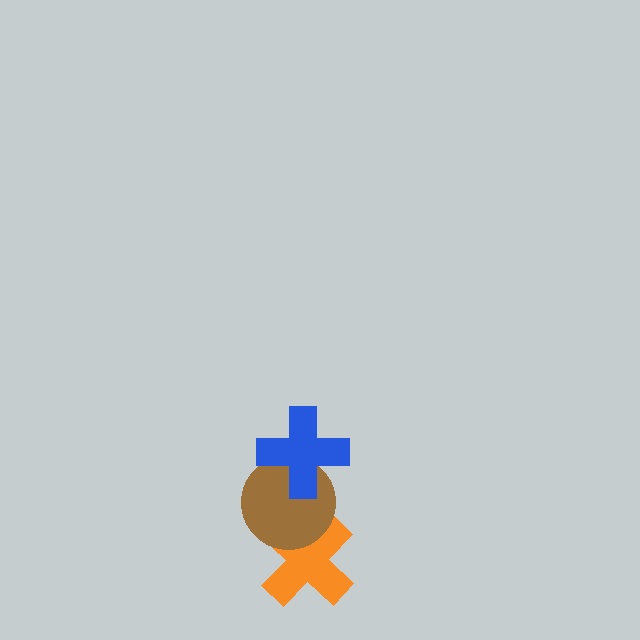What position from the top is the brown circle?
The brown circle is 2nd from the top.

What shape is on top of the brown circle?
The blue cross is on top of the brown circle.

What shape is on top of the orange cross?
The brown circle is on top of the orange cross.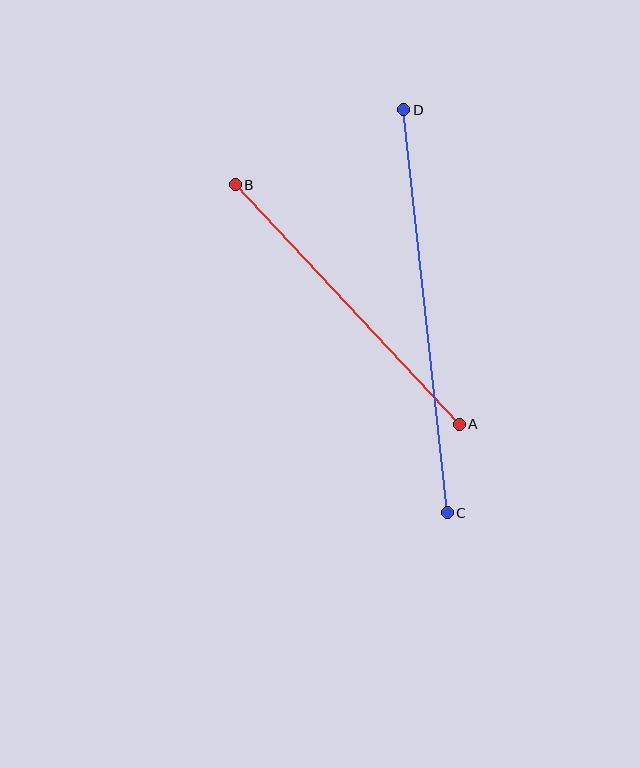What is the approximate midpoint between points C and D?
The midpoint is at approximately (426, 311) pixels.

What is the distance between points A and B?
The distance is approximately 328 pixels.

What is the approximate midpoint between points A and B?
The midpoint is at approximately (347, 304) pixels.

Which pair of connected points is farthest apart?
Points C and D are farthest apart.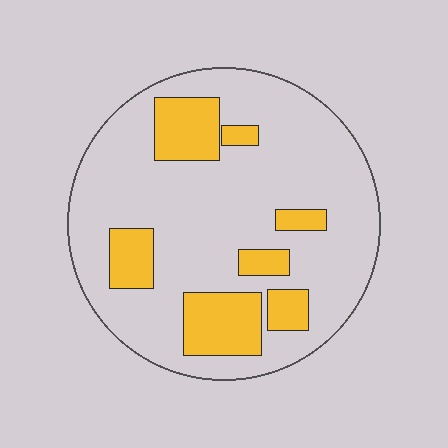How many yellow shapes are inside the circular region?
7.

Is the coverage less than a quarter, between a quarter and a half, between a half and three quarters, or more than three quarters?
Less than a quarter.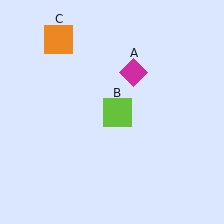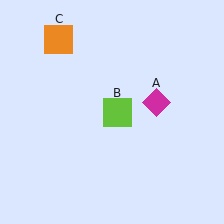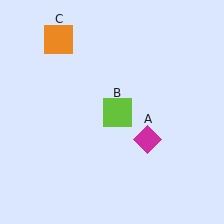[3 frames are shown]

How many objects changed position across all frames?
1 object changed position: magenta diamond (object A).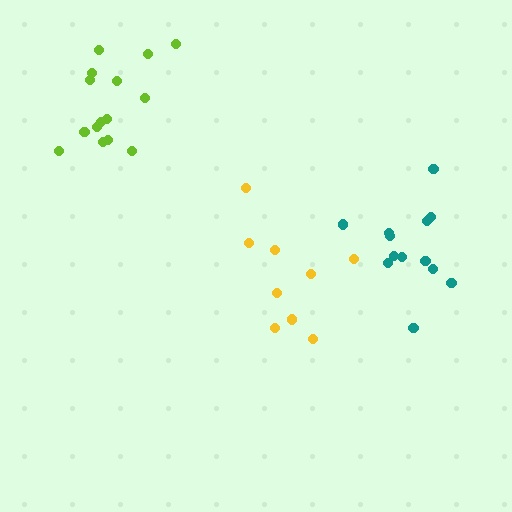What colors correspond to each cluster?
The clusters are colored: lime, teal, yellow.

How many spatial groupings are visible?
There are 3 spatial groupings.